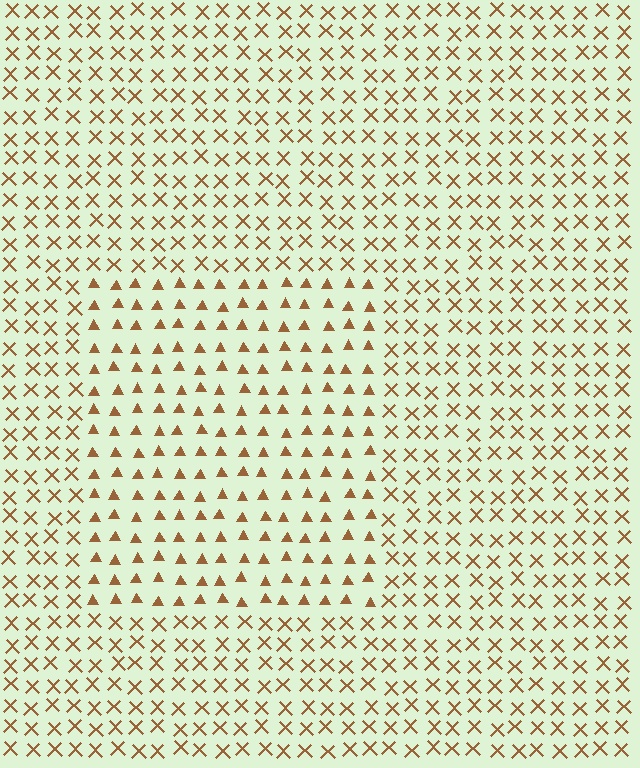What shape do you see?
I see a rectangle.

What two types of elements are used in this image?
The image uses triangles inside the rectangle region and X marks outside it.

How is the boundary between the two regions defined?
The boundary is defined by a change in element shape: triangles inside vs. X marks outside. All elements share the same color and spacing.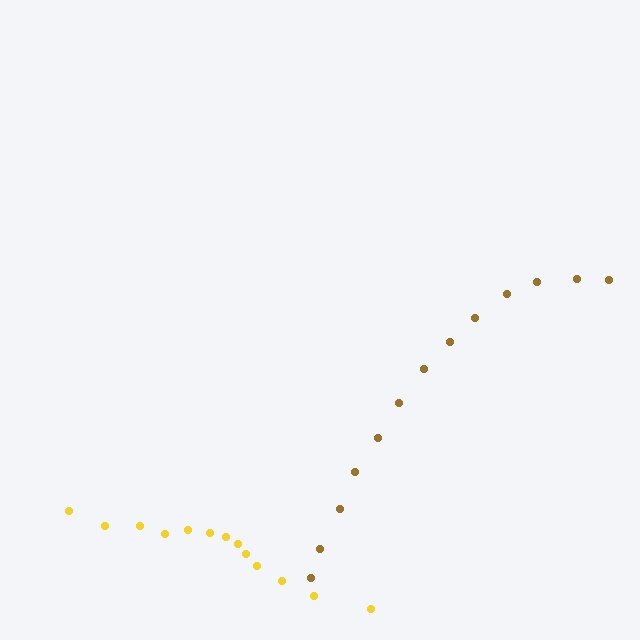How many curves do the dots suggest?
There are 2 distinct paths.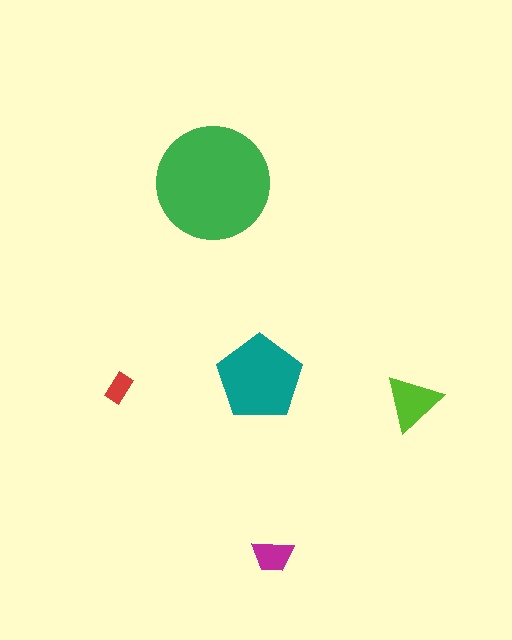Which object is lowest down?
The magenta trapezoid is bottommost.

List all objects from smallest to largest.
The red rectangle, the magenta trapezoid, the lime triangle, the teal pentagon, the green circle.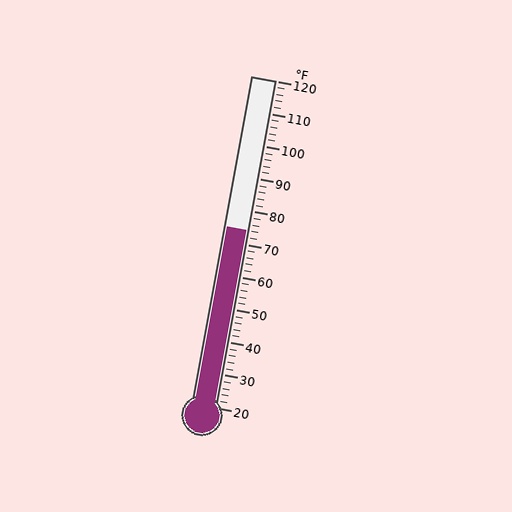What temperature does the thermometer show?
The thermometer shows approximately 74°F.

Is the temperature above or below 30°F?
The temperature is above 30°F.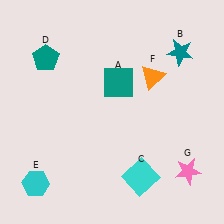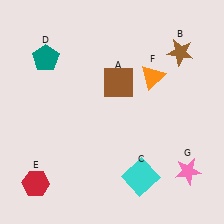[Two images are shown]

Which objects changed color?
A changed from teal to brown. B changed from teal to brown. E changed from cyan to red.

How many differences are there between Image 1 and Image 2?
There are 3 differences between the two images.